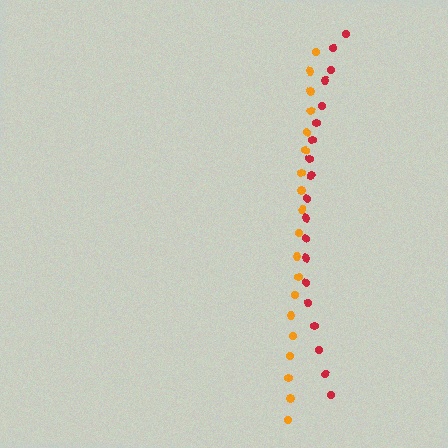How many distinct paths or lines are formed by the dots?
There are 2 distinct paths.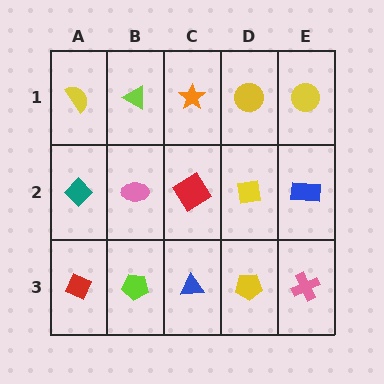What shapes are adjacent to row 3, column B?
A pink ellipse (row 2, column B), a red diamond (row 3, column A), a blue triangle (row 3, column C).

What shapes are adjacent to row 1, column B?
A pink ellipse (row 2, column B), a yellow semicircle (row 1, column A), an orange star (row 1, column C).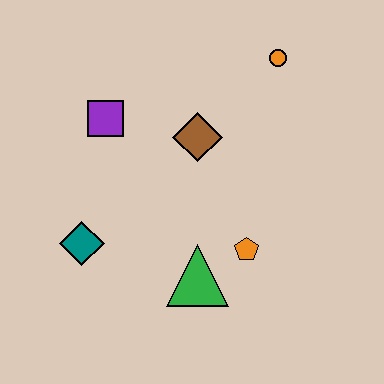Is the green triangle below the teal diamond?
Yes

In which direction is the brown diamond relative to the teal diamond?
The brown diamond is to the right of the teal diamond.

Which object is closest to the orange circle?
The brown diamond is closest to the orange circle.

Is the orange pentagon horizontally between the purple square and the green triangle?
No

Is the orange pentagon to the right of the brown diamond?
Yes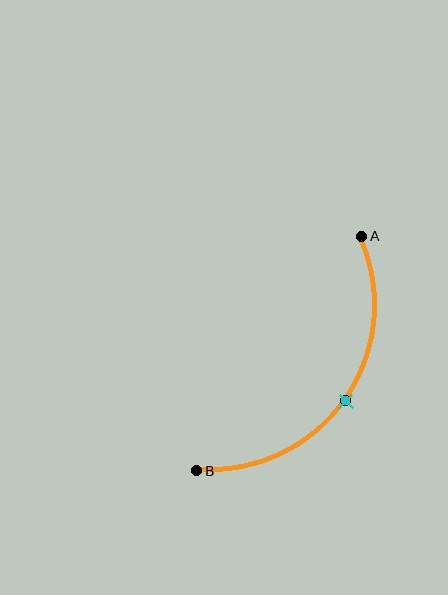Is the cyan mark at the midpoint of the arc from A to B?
Yes. The cyan mark lies on the arc at equal arc-length from both A and B — it is the arc midpoint.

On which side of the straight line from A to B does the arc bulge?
The arc bulges below and to the right of the straight line connecting A and B.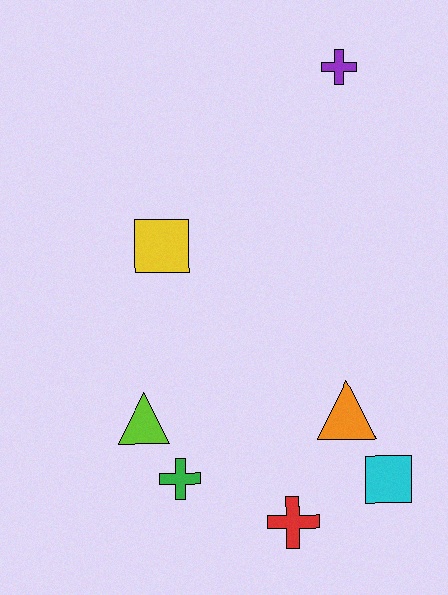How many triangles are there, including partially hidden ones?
There are 2 triangles.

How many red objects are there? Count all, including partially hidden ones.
There is 1 red object.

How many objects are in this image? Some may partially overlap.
There are 7 objects.